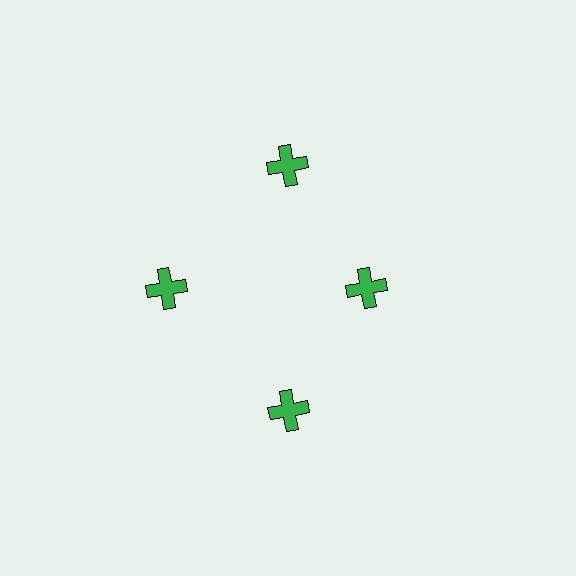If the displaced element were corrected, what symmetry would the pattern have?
It would have 4-fold rotational symmetry — the pattern would map onto itself every 90 degrees.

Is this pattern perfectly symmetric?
No. The 4 green crosses are arranged in a ring, but one element near the 3 o'clock position is pulled inward toward the center, breaking the 4-fold rotational symmetry.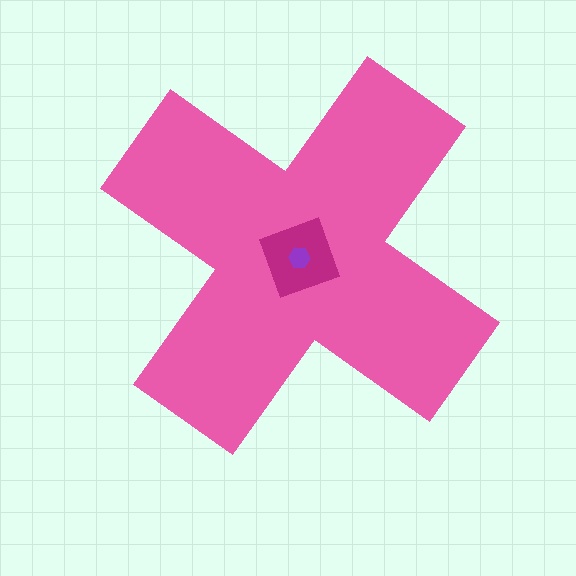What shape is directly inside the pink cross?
The magenta diamond.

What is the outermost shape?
The pink cross.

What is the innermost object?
The purple hexagon.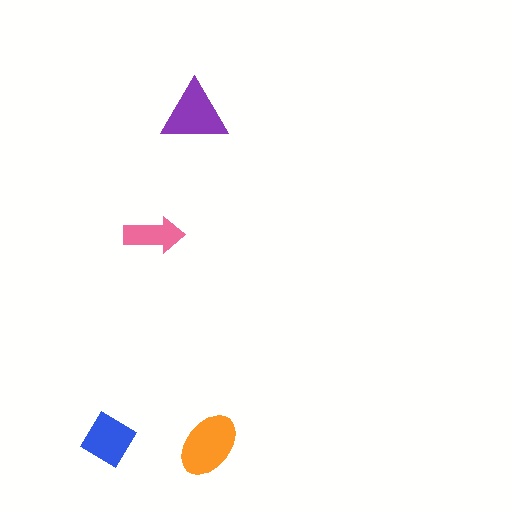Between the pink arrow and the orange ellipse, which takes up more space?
The orange ellipse.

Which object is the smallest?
The pink arrow.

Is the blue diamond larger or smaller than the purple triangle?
Smaller.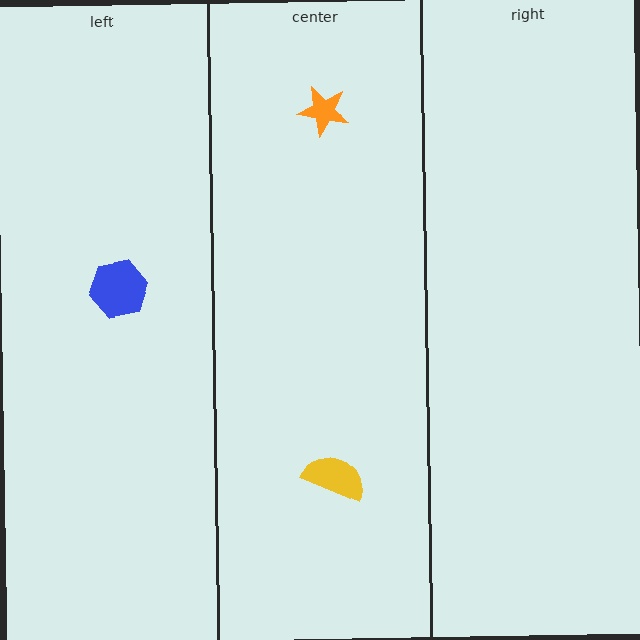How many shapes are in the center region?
2.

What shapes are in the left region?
The blue hexagon.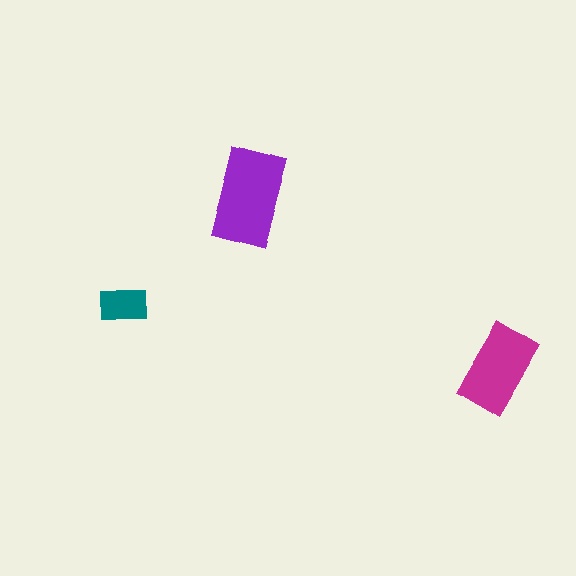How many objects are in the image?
There are 3 objects in the image.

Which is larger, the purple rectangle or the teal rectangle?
The purple one.